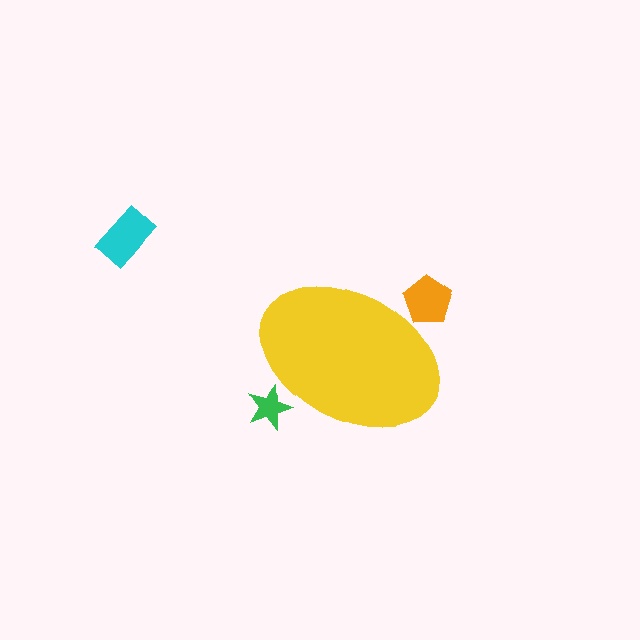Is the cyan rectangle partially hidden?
No, the cyan rectangle is fully visible.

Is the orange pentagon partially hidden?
Yes, the orange pentagon is partially hidden behind the yellow ellipse.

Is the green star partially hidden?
Yes, the green star is partially hidden behind the yellow ellipse.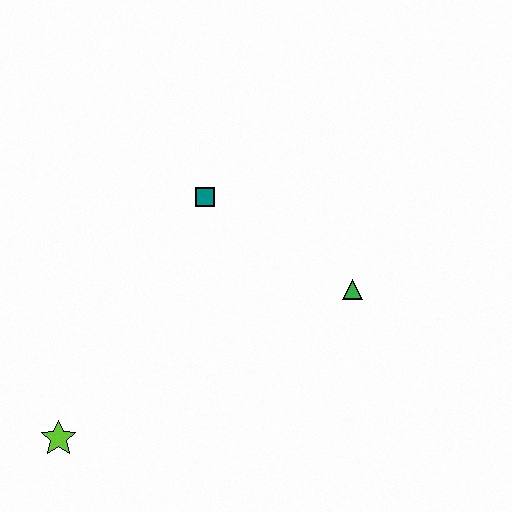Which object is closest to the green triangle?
The teal square is closest to the green triangle.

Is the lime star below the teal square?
Yes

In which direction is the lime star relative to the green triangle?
The lime star is to the left of the green triangle.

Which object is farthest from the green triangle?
The lime star is farthest from the green triangle.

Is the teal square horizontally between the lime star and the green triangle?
Yes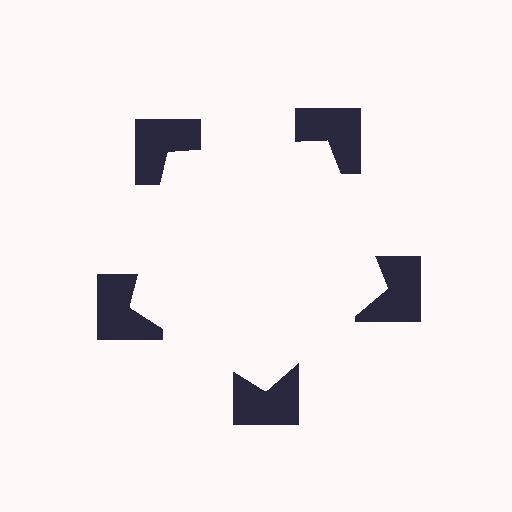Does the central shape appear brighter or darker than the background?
It typically appears slightly brighter than the background, even though no actual brightness change is drawn.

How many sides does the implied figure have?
5 sides.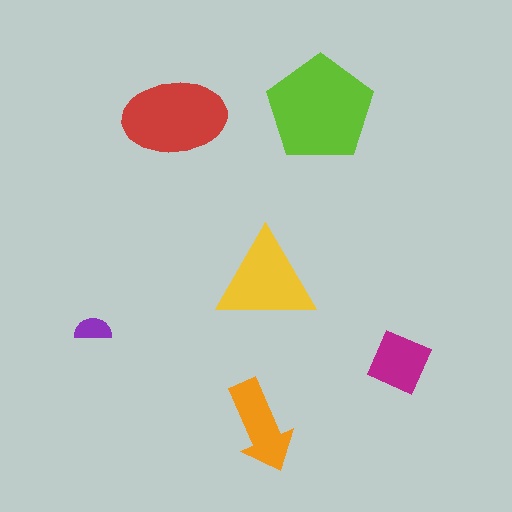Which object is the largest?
The lime pentagon.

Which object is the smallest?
The purple semicircle.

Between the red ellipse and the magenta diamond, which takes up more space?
The red ellipse.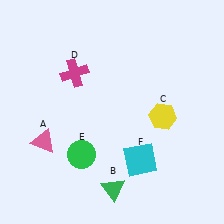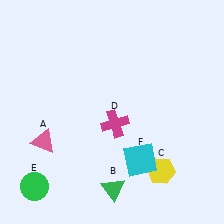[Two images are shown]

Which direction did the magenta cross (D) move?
The magenta cross (D) moved down.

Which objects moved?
The objects that moved are: the yellow hexagon (C), the magenta cross (D), the green circle (E).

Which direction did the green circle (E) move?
The green circle (E) moved left.